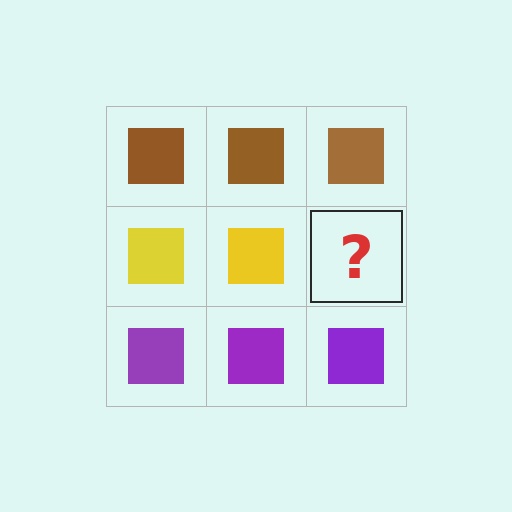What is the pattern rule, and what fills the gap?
The rule is that each row has a consistent color. The gap should be filled with a yellow square.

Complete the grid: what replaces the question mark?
The question mark should be replaced with a yellow square.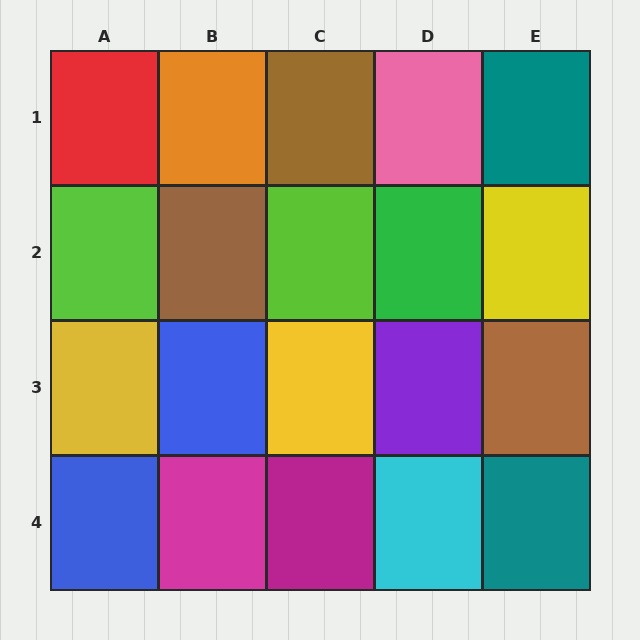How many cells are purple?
1 cell is purple.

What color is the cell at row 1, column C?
Brown.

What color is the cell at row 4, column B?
Magenta.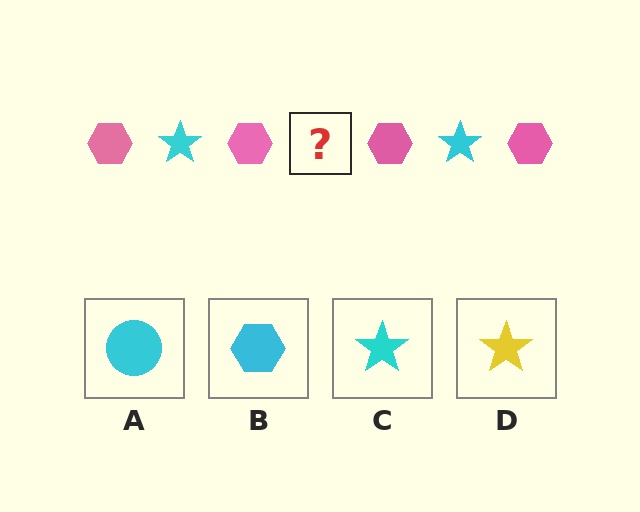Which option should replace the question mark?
Option C.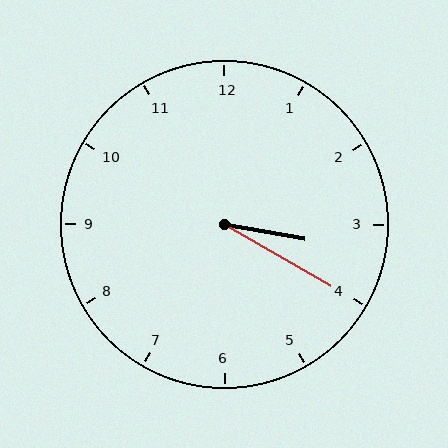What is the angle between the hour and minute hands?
Approximately 20 degrees.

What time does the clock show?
3:20.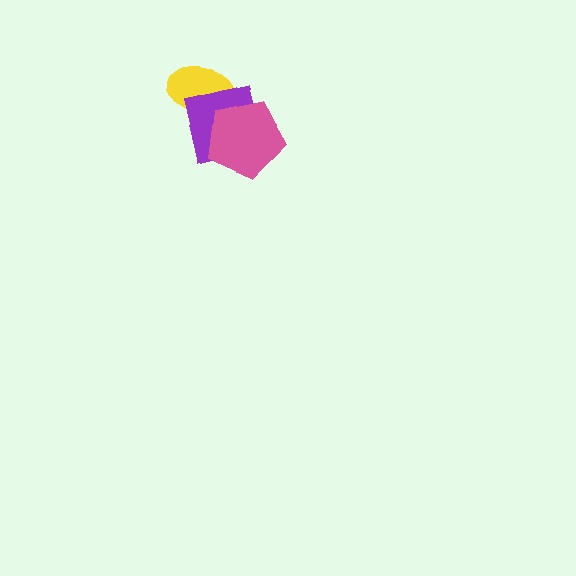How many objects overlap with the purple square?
2 objects overlap with the purple square.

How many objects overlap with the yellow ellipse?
2 objects overlap with the yellow ellipse.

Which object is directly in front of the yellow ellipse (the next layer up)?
The purple square is directly in front of the yellow ellipse.